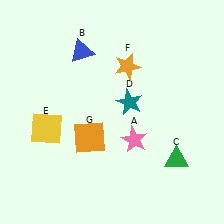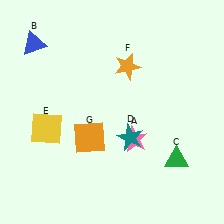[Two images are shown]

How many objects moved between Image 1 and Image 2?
2 objects moved between the two images.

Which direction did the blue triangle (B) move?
The blue triangle (B) moved left.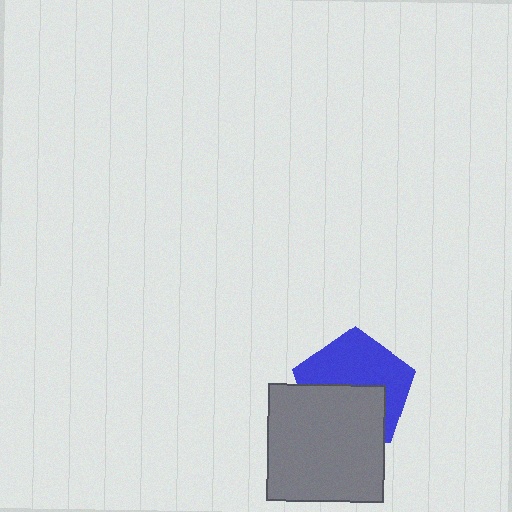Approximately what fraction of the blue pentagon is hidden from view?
Roughly 46% of the blue pentagon is hidden behind the gray square.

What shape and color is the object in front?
The object in front is a gray square.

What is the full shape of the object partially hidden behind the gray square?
The partially hidden object is a blue pentagon.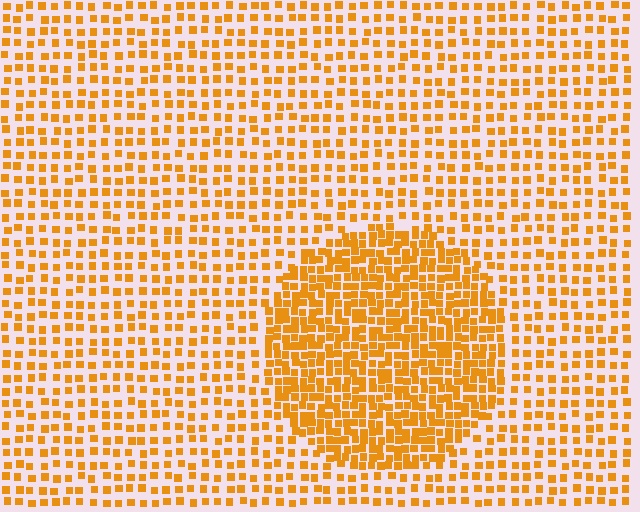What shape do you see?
I see a circle.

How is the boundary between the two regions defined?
The boundary is defined by a change in element density (approximately 2.1x ratio). All elements are the same color, size, and shape.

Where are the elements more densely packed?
The elements are more densely packed inside the circle boundary.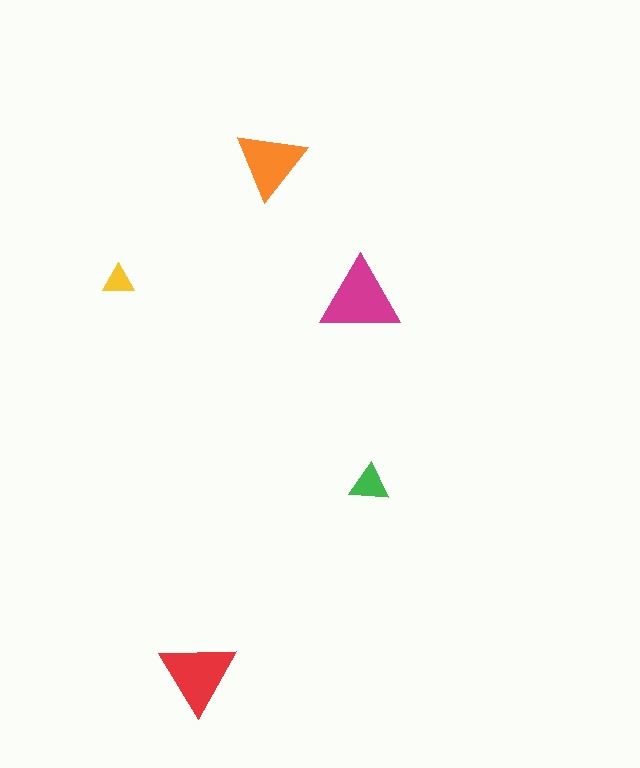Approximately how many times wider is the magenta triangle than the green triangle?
About 2 times wider.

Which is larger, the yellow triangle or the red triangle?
The red one.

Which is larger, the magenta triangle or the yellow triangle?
The magenta one.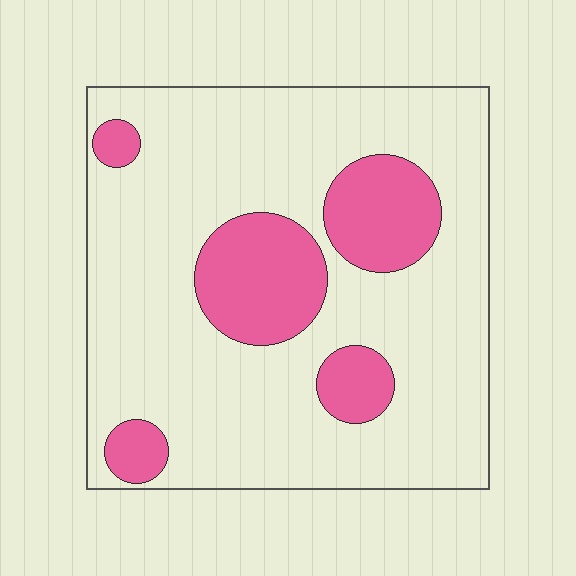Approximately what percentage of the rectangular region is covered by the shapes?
Approximately 20%.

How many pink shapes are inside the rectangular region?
5.